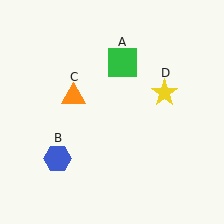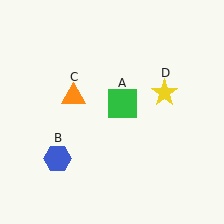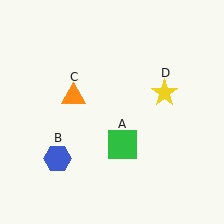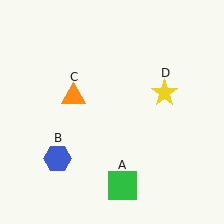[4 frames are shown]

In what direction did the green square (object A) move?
The green square (object A) moved down.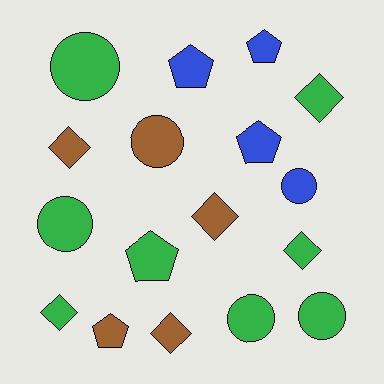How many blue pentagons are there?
There are 3 blue pentagons.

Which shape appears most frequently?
Circle, with 6 objects.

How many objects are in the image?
There are 17 objects.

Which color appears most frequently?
Green, with 8 objects.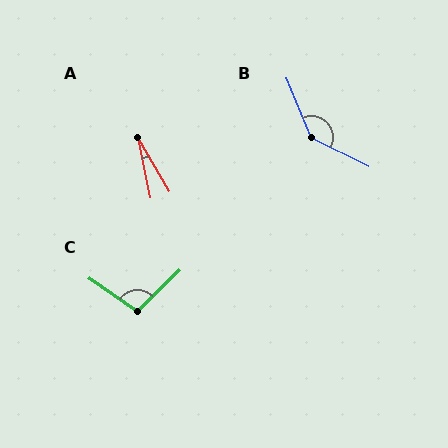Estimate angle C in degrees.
Approximately 100 degrees.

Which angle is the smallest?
A, at approximately 19 degrees.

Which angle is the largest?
B, at approximately 139 degrees.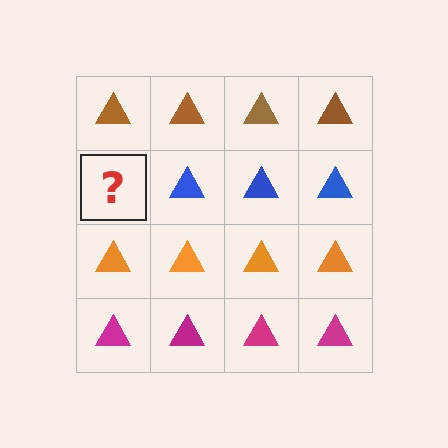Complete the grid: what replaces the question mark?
The question mark should be replaced with a blue triangle.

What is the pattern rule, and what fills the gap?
The rule is that each row has a consistent color. The gap should be filled with a blue triangle.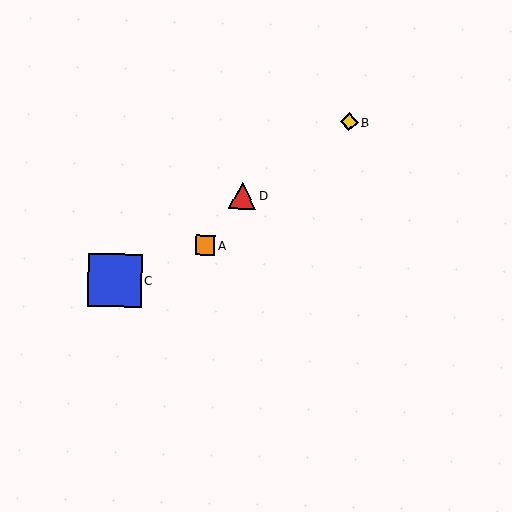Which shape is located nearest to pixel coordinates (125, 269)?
The blue square (labeled C) at (115, 280) is nearest to that location.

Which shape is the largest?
The blue square (labeled C) is the largest.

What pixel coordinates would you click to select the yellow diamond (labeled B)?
Click at (349, 122) to select the yellow diamond B.